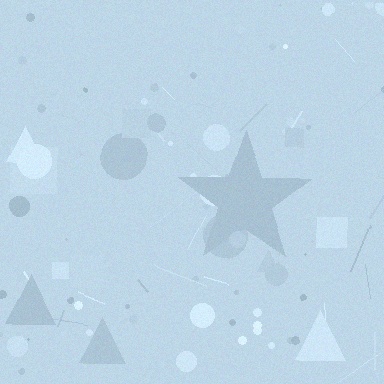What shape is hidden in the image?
A star is hidden in the image.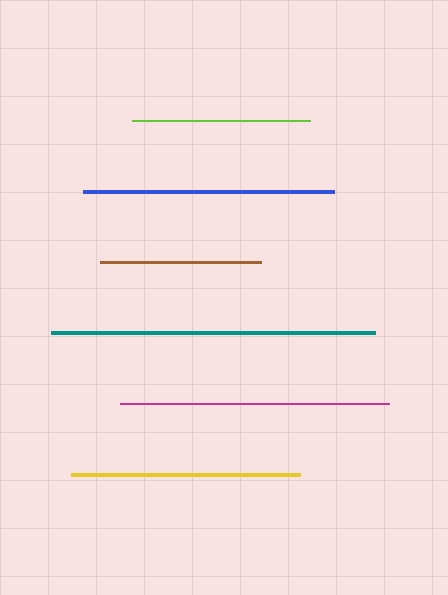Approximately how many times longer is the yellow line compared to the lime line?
The yellow line is approximately 1.3 times the length of the lime line.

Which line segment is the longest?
The teal line is the longest at approximately 324 pixels.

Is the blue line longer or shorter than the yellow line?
The blue line is longer than the yellow line.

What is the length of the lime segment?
The lime segment is approximately 178 pixels long.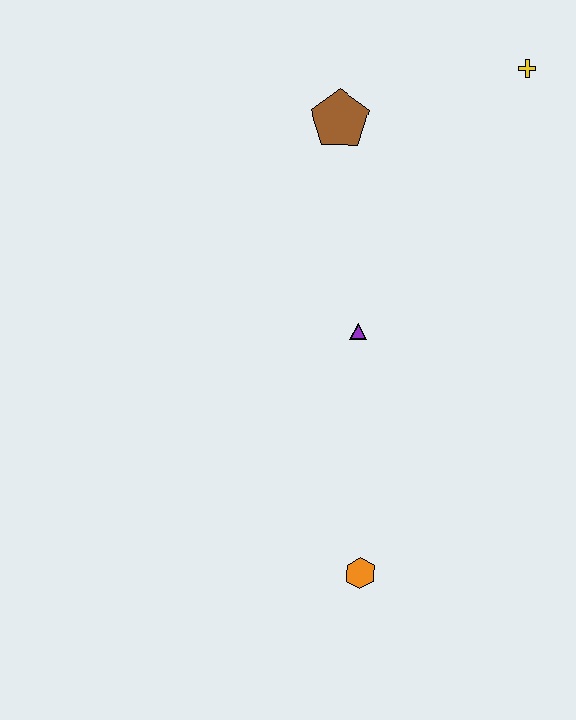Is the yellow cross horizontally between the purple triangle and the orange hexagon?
No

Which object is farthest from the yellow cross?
The orange hexagon is farthest from the yellow cross.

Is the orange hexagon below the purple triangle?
Yes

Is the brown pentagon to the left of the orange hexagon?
Yes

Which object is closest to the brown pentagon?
The yellow cross is closest to the brown pentagon.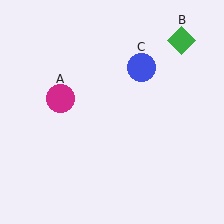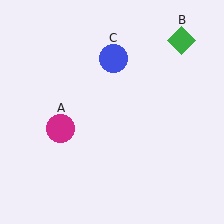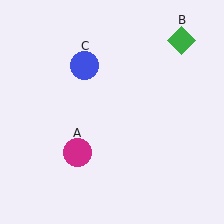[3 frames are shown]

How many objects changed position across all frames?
2 objects changed position: magenta circle (object A), blue circle (object C).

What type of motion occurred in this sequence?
The magenta circle (object A), blue circle (object C) rotated counterclockwise around the center of the scene.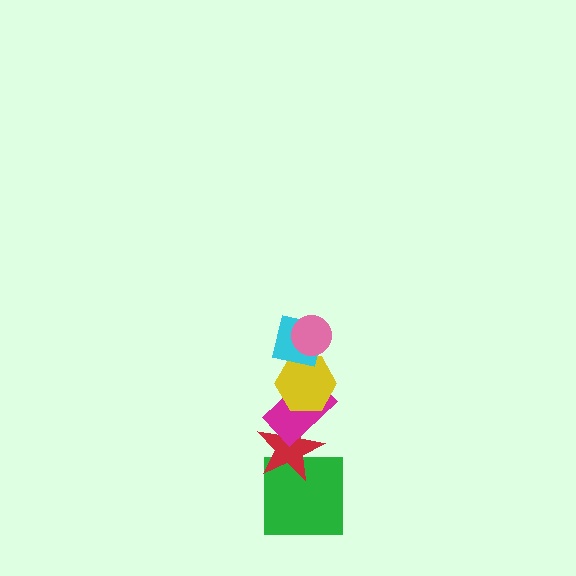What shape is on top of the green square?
The red star is on top of the green square.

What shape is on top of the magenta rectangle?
The yellow hexagon is on top of the magenta rectangle.